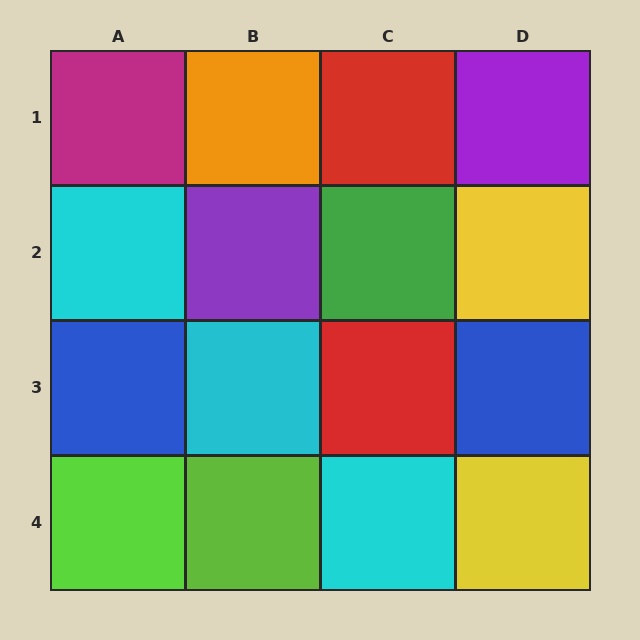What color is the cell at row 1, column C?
Red.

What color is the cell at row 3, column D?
Blue.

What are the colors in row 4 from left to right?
Lime, lime, cyan, yellow.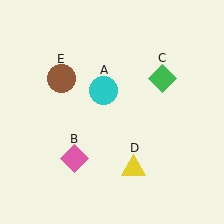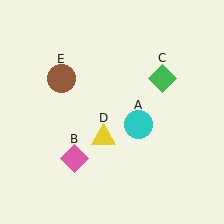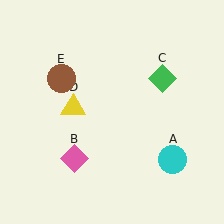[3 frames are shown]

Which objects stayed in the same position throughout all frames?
Pink diamond (object B) and green diamond (object C) and brown circle (object E) remained stationary.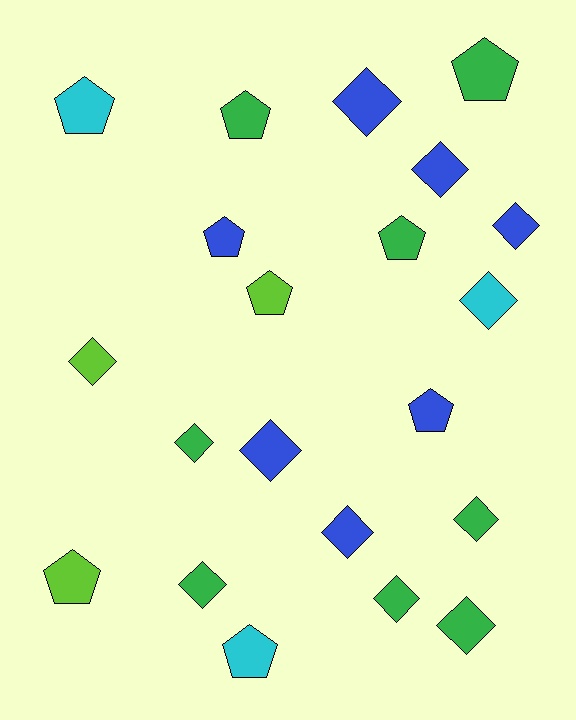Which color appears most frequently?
Green, with 8 objects.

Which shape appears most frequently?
Diamond, with 12 objects.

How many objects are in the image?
There are 21 objects.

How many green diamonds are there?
There are 5 green diamonds.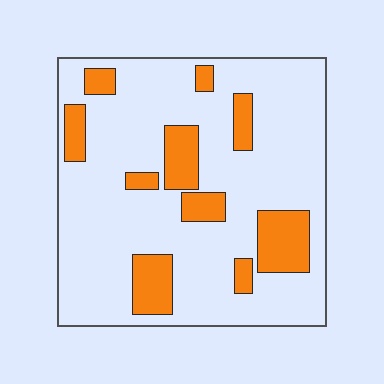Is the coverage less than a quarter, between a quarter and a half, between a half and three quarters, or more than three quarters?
Less than a quarter.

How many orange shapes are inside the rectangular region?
10.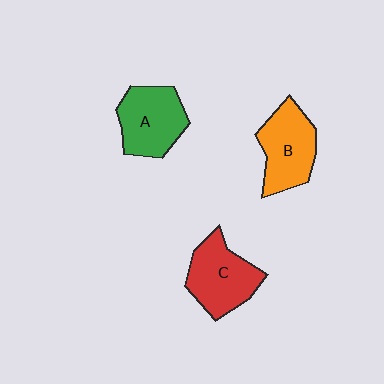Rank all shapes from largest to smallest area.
From largest to smallest: C (red), B (orange), A (green).